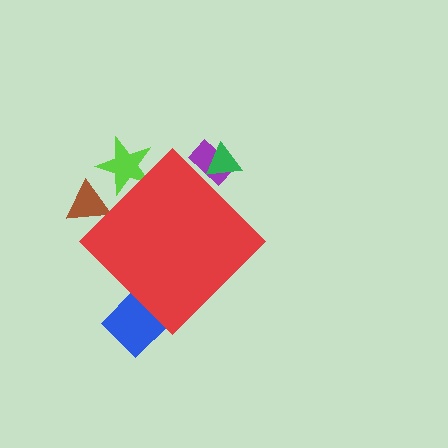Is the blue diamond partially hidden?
Yes, the blue diamond is partially hidden behind the red diamond.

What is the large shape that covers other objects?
A red diamond.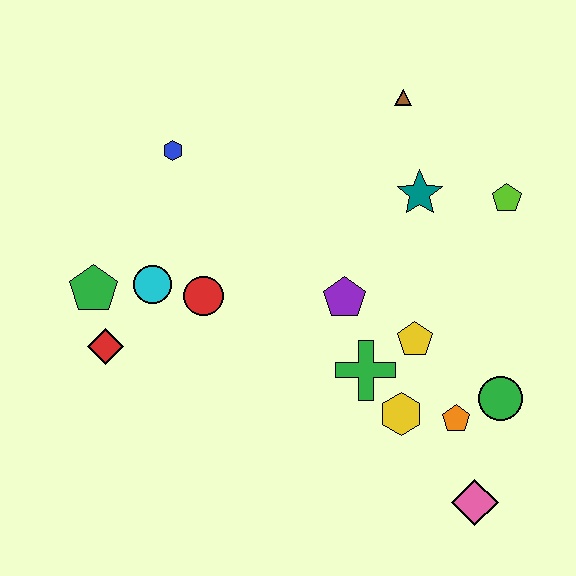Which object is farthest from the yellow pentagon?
The green pentagon is farthest from the yellow pentagon.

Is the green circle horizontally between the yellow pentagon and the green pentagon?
No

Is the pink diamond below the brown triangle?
Yes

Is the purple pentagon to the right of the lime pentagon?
No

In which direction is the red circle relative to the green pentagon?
The red circle is to the right of the green pentagon.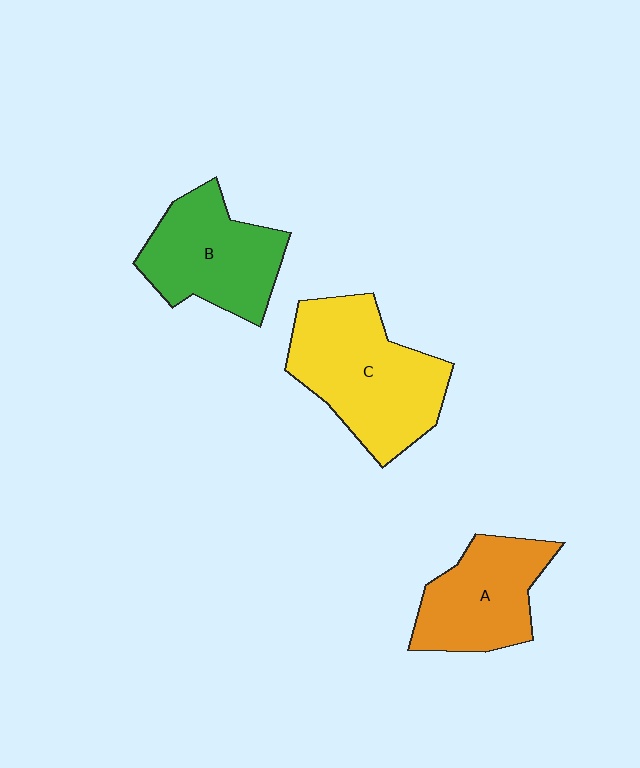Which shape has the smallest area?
Shape A (orange).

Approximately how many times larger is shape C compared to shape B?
Approximately 1.3 times.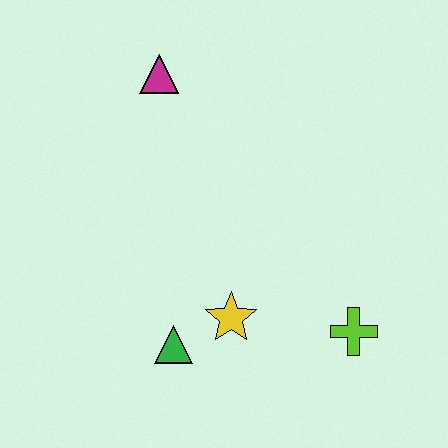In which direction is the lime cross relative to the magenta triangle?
The lime cross is below the magenta triangle.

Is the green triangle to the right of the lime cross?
No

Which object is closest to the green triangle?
The yellow star is closest to the green triangle.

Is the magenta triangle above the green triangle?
Yes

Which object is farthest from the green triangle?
The magenta triangle is farthest from the green triangle.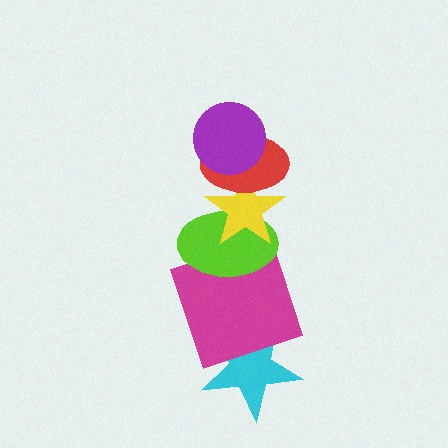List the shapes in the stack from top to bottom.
From top to bottom: the purple circle, the red ellipse, the yellow star, the lime ellipse, the magenta square, the cyan star.